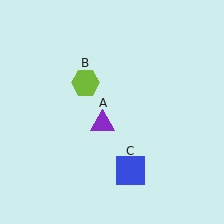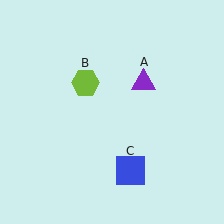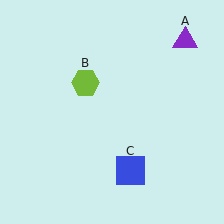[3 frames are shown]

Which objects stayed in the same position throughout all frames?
Lime hexagon (object B) and blue square (object C) remained stationary.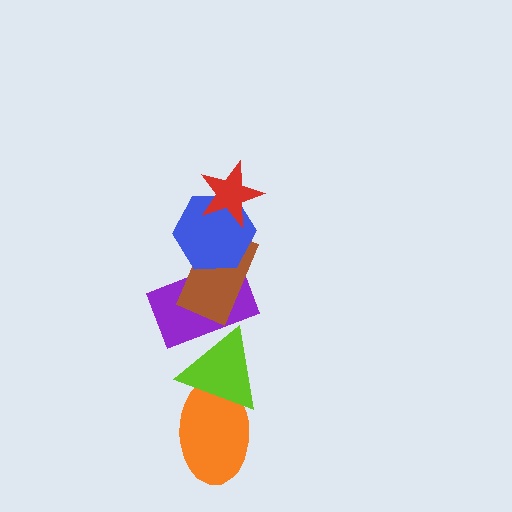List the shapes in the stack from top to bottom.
From top to bottom: the red star, the blue hexagon, the brown rectangle, the purple rectangle, the lime triangle, the orange ellipse.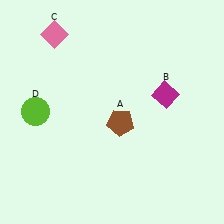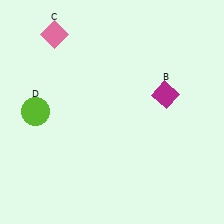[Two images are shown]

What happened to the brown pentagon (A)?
The brown pentagon (A) was removed in Image 2. It was in the bottom-right area of Image 1.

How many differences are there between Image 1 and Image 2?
There is 1 difference between the two images.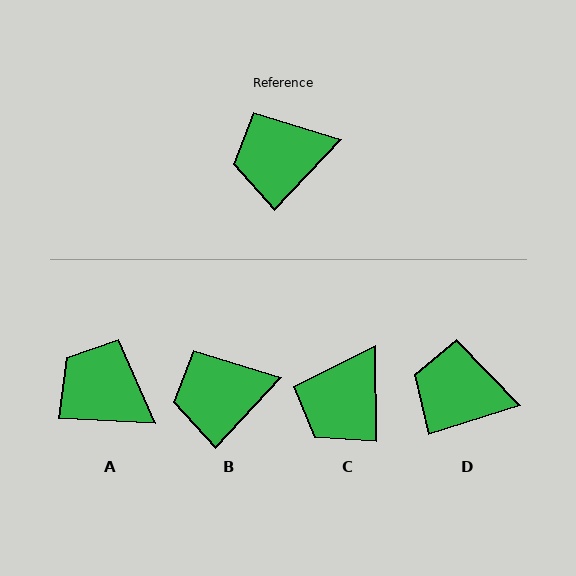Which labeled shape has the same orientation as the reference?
B.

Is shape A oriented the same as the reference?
No, it is off by about 50 degrees.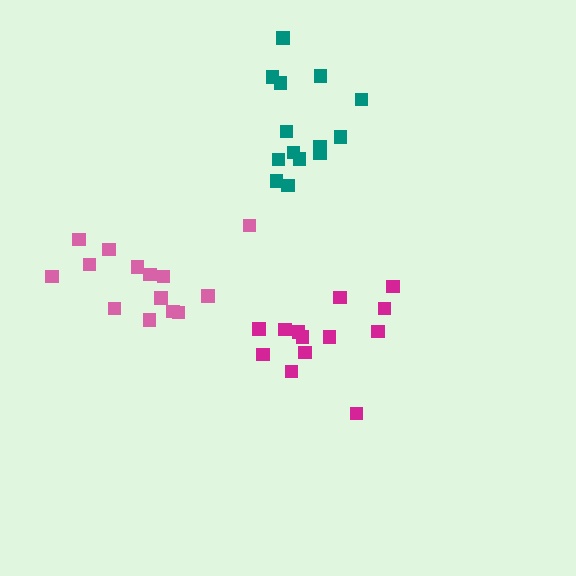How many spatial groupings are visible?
There are 3 spatial groupings.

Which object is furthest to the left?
The pink cluster is leftmost.